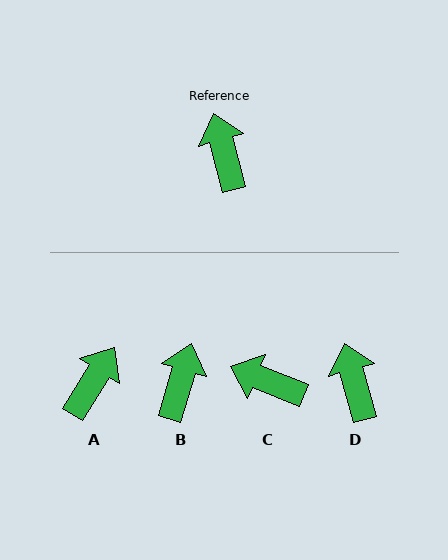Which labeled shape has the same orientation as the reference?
D.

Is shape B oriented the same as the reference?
No, it is off by about 32 degrees.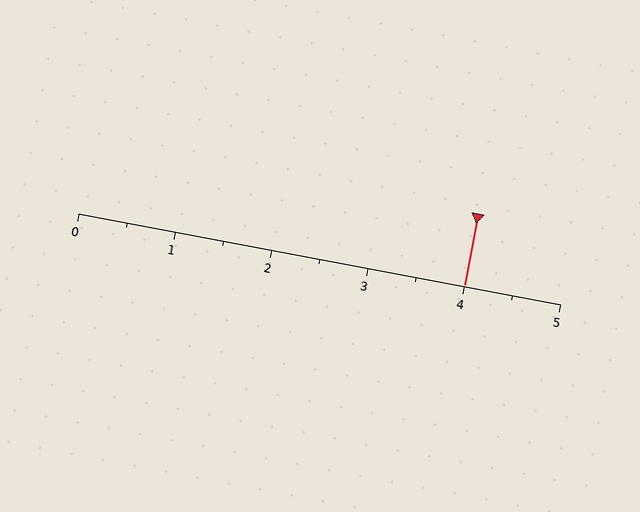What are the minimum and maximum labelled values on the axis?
The axis runs from 0 to 5.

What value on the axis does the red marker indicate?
The marker indicates approximately 4.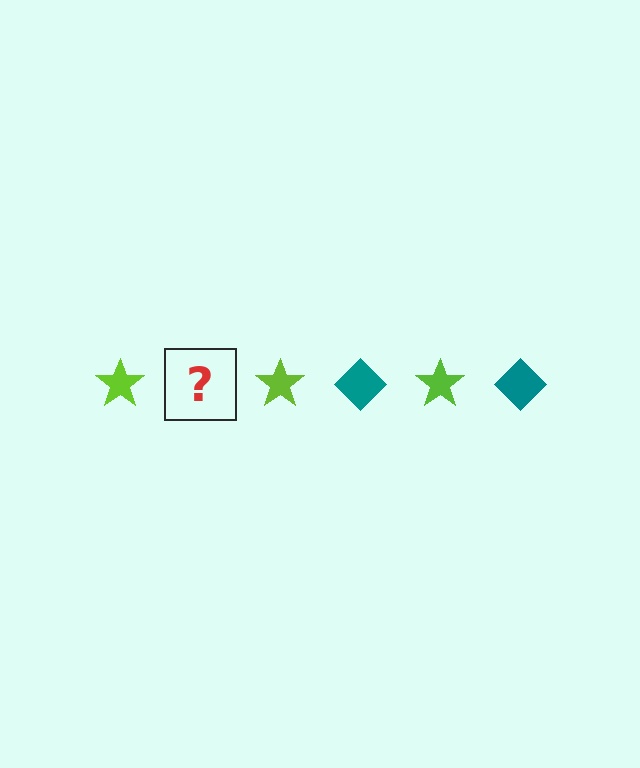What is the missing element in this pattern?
The missing element is a teal diamond.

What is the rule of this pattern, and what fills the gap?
The rule is that the pattern alternates between lime star and teal diamond. The gap should be filled with a teal diamond.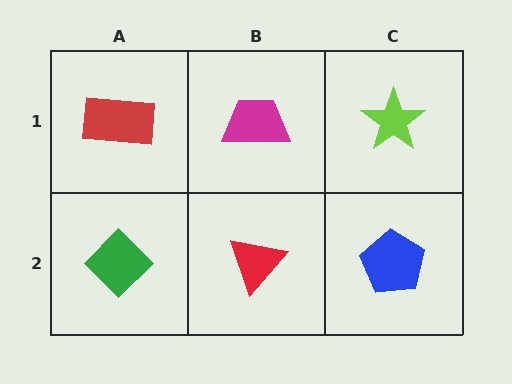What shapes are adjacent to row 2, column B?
A magenta trapezoid (row 1, column B), a green diamond (row 2, column A), a blue pentagon (row 2, column C).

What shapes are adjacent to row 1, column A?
A green diamond (row 2, column A), a magenta trapezoid (row 1, column B).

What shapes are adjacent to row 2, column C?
A lime star (row 1, column C), a red triangle (row 2, column B).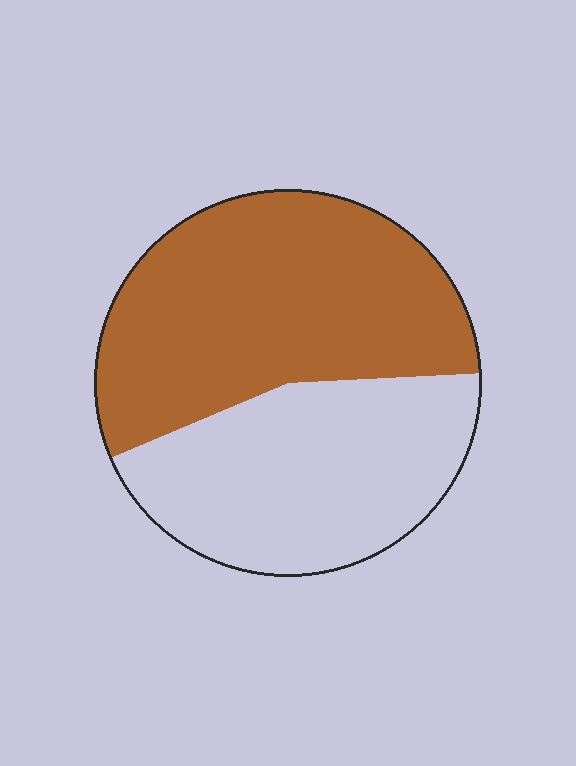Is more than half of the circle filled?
Yes.